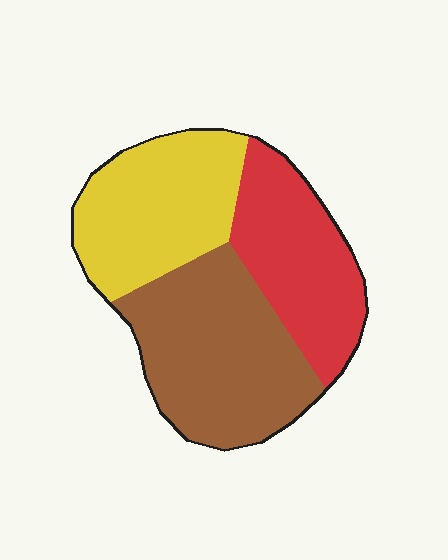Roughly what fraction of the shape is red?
Red takes up between a sixth and a third of the shape.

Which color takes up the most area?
Brown, at roughly 40%.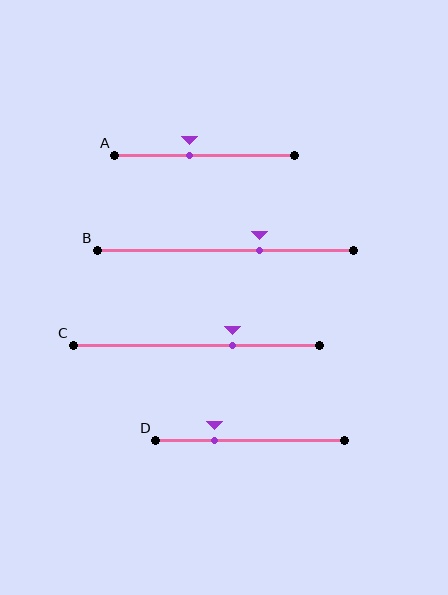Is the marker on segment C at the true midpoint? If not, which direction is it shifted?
No, the marker on segment C is shifted to the right by about 15% of the segment length.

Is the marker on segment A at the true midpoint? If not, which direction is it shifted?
No, the marker on segment A is shifted to the left by about 8% of the segment length.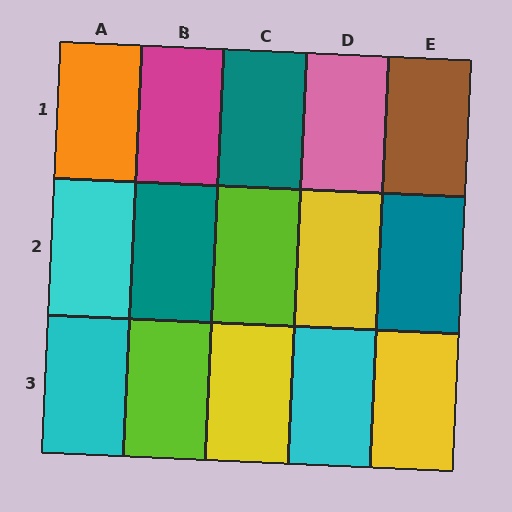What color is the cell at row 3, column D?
Cyan.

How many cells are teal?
3 cells are teal.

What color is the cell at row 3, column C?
Yellow.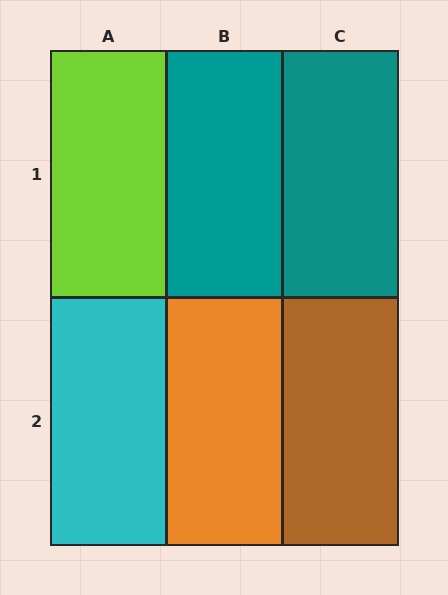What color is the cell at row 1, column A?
Lime.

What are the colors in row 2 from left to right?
Cyan, orange, brown.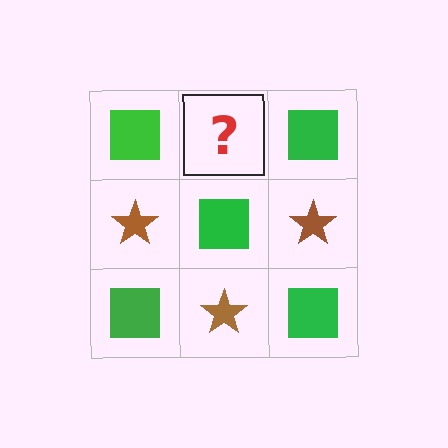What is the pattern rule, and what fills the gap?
The rule is that it alternates green square and brown star in a checkerboard pattern. The gap should be filled with a brown star.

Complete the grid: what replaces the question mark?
The question mark should be replaced with a brown star.